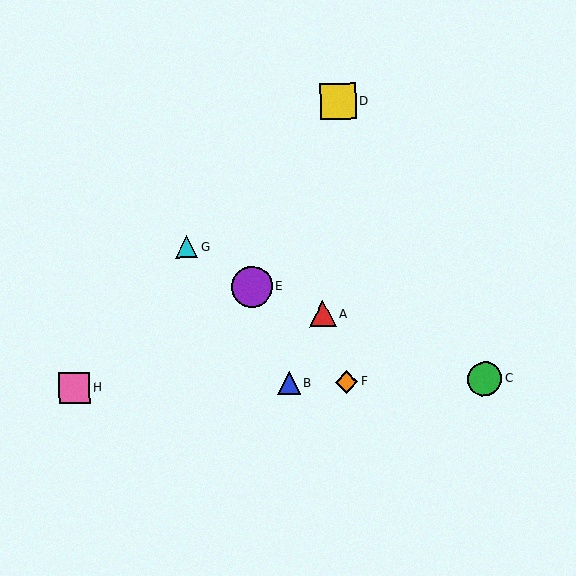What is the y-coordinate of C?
Object C is at y≈379.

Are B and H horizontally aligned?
Yes, both are at y≈383.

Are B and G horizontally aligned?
No, B is at y≈383 and G is at y≈247.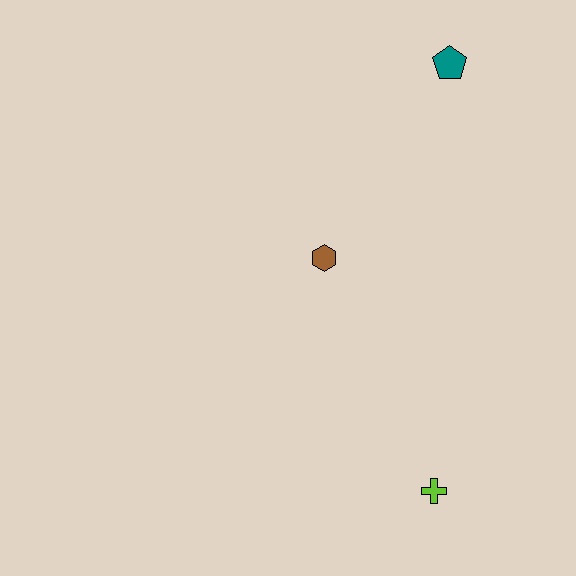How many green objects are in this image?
There are no green objects.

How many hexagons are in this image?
There is 1 hexagon.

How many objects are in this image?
There are 3 objects.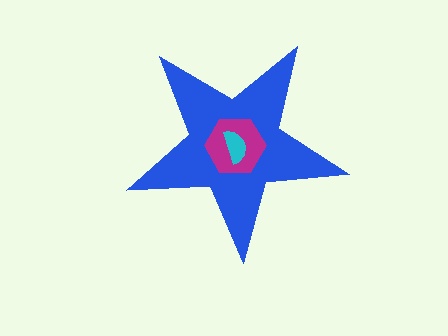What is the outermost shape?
The blue star.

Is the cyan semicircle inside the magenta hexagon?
Yes.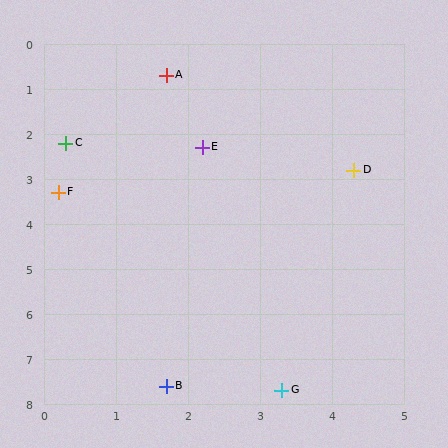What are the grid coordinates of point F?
Point F is at approximately (0.2, 3.3).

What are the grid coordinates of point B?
Point B is at approximately (1.7, 7.6).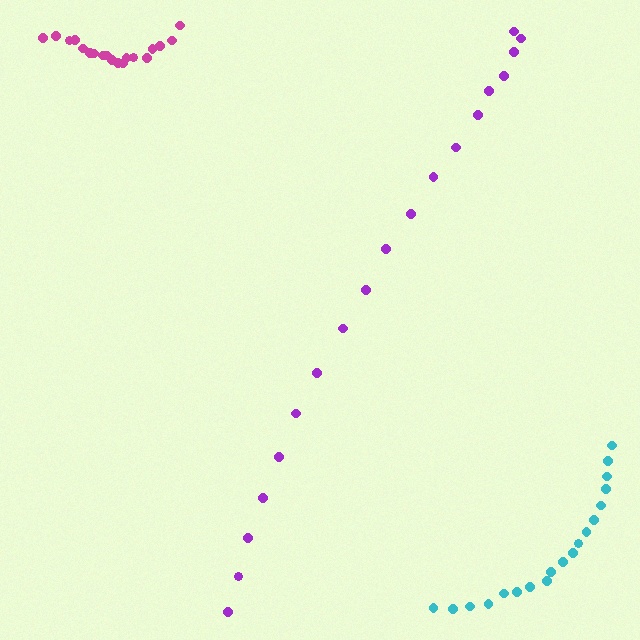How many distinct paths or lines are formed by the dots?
There are 3 distinct paths.